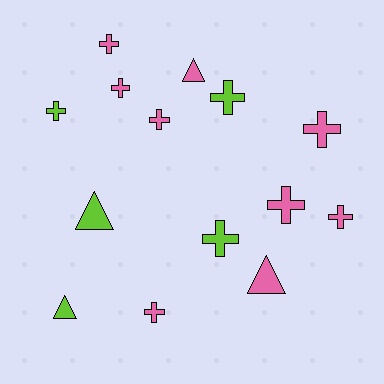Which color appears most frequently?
Pink, with 9 objects.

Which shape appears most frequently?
Cross, with 10 objects.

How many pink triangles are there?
There are 2 pink triangles.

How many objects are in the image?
There are 14 objects.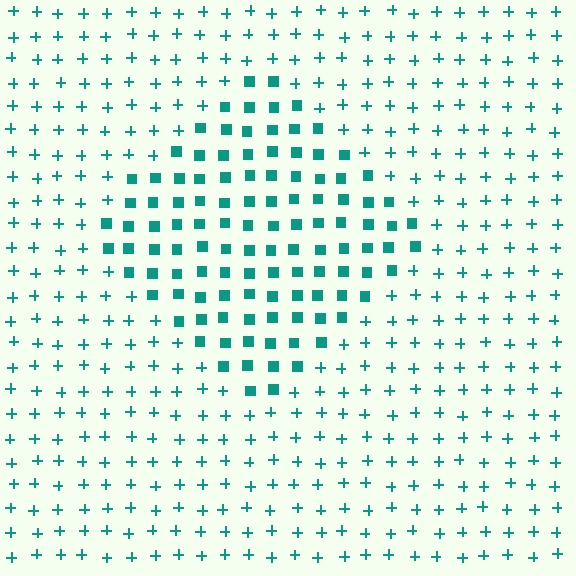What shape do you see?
I see a diamond.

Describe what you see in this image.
The image is filled with small teal elements arranged in a uniform grid. A diamond-shaped region contains squares, while the surrounding area contains plus signs. The boundary is defined purely by the change in element shape.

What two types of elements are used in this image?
The image uses squares inside the diamond region and plus signs outside it.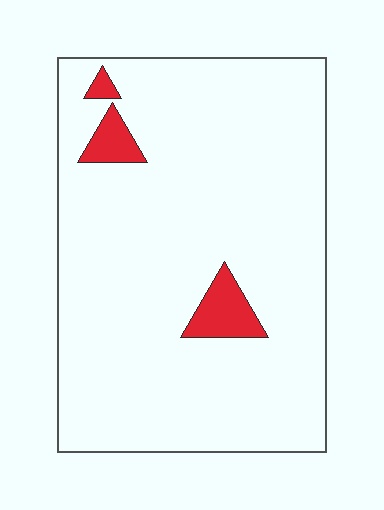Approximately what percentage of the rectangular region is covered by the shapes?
Approximately 5%.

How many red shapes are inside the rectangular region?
3.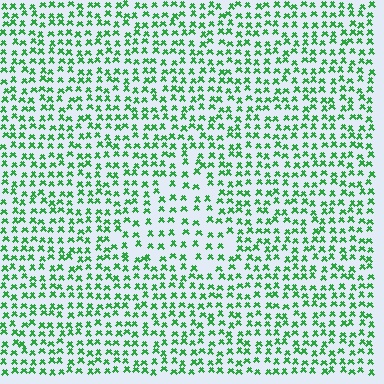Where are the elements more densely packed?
The elements are more densely packed outside the triangle boundary.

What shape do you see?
I see a triangle.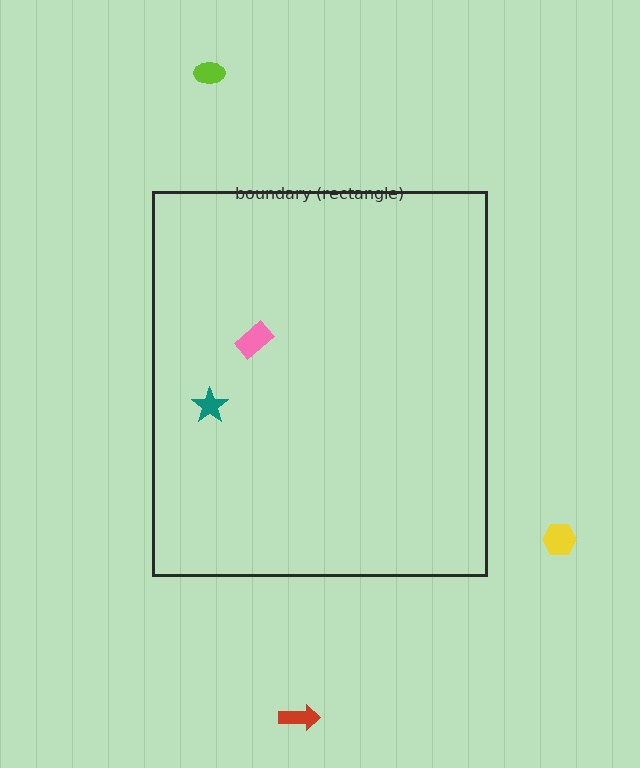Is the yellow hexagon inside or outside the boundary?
Outside.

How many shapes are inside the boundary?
2 inside, 3 outside.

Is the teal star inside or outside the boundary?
Inside.